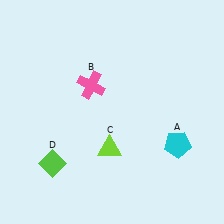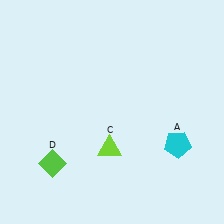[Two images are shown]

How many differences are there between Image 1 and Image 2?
There is 1 difference between the two images.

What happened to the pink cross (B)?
The pink cross (B) was removed in Image 2. It was in the top-left area of Image 1.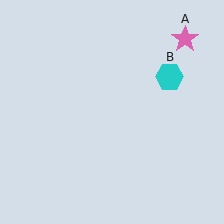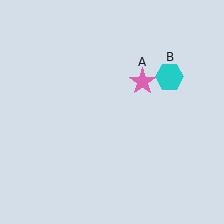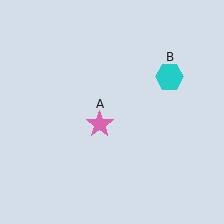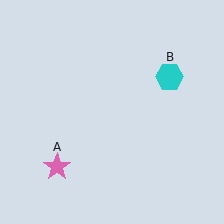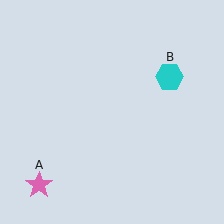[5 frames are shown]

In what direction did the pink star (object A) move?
The pink star (object A) moved down and to the left.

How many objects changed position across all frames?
1 object changed position: pink star (object A).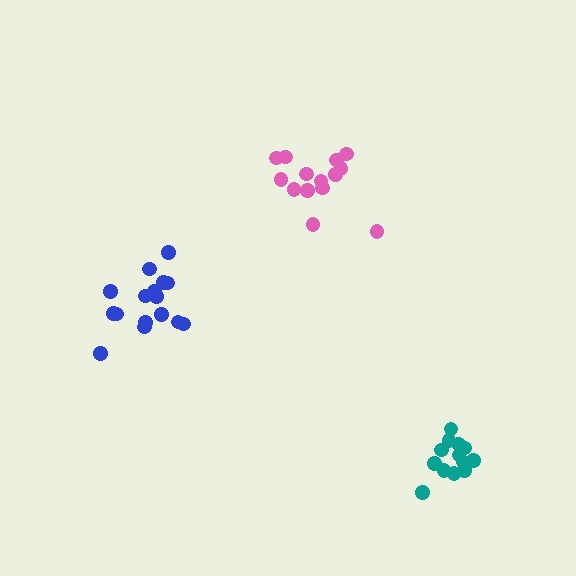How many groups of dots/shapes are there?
There are 3 groups.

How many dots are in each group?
Group 1: 16 dots, Group 2: 14 dots, Group 3: 13 dots (43 total).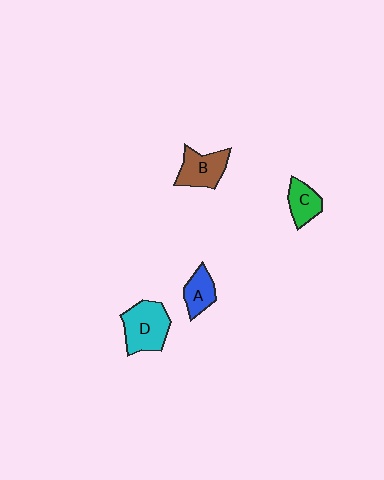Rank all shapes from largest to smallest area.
From largest to smallest: D (cyan), B (brown), C (green), A (blue).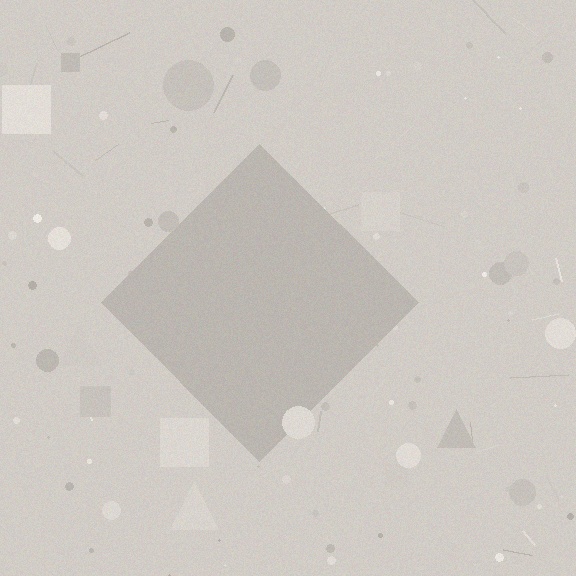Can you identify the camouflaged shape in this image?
The camouflaged shape is a diamond.